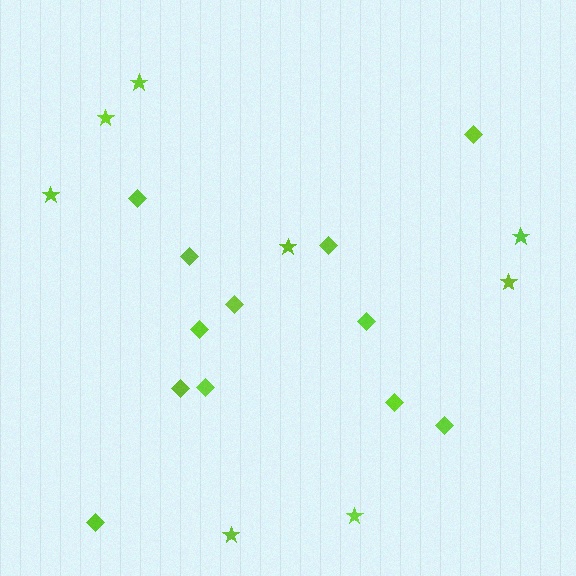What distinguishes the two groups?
There are 2 groups: one group of stars (8) and one group of diamonds (12).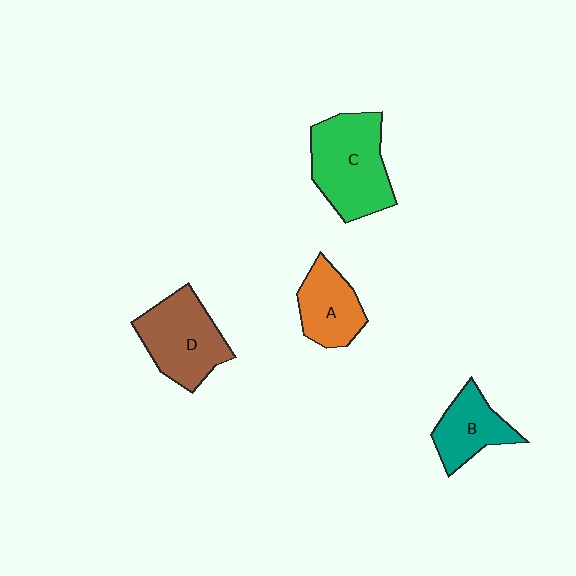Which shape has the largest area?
Shape C (green).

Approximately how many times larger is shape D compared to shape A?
Approximately 1.4 times.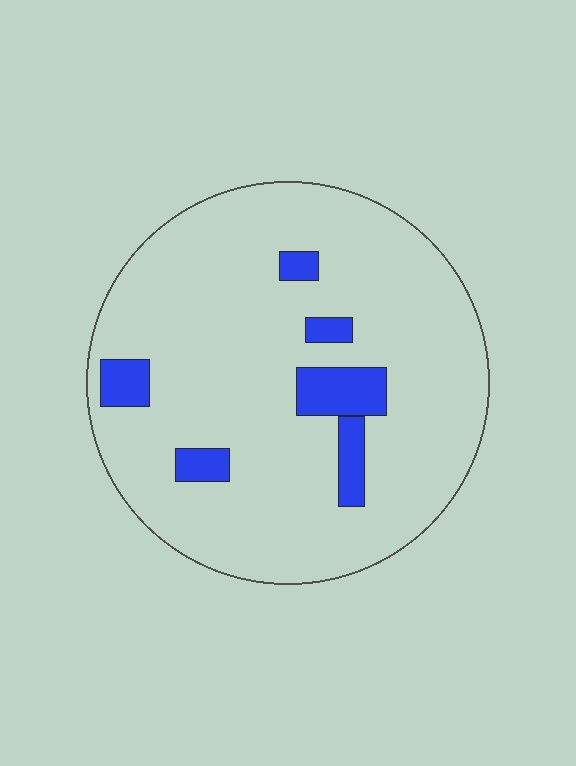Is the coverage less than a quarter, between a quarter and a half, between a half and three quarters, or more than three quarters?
Less than a quarter.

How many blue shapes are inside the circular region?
6.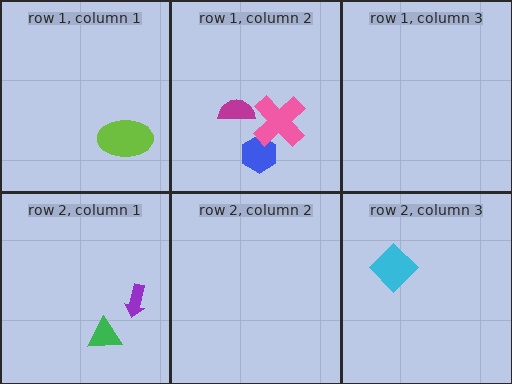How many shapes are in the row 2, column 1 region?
2.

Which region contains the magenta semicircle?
The row 1, column 2 region.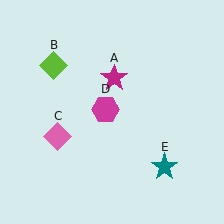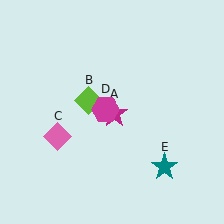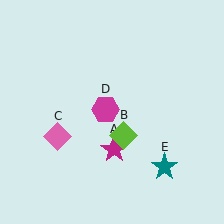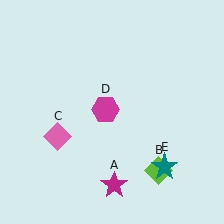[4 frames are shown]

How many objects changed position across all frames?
2 objects changed position: magenta star (object A), lime diamond (object B).